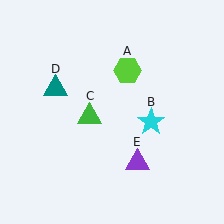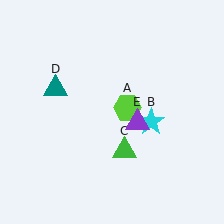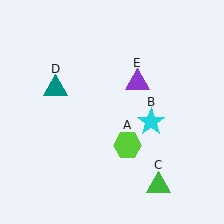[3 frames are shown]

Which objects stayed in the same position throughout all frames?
Cyan star (object B) and teal triangle (object D) remained stationary.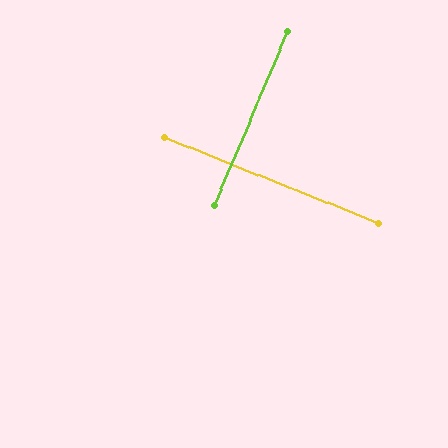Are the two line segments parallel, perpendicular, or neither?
Perpendicular — they meet at approximately 89°.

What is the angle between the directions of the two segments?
Approximately 89 degrees.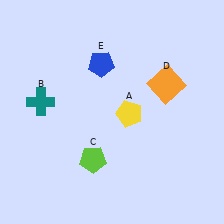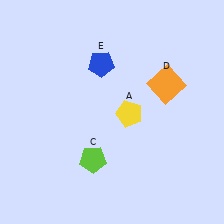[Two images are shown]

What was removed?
The teal cross (B) was removed in Image 2.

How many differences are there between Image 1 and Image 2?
There is 1 difference between the two images.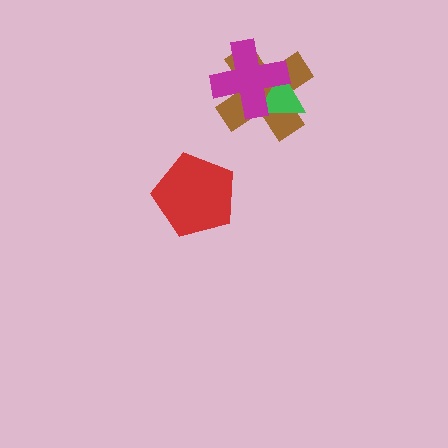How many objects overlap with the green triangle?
2 objects overlap with the green triangle.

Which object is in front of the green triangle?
The magenta cross is in front of the green triangle.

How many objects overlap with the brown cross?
2 objects overlap with the brown cross.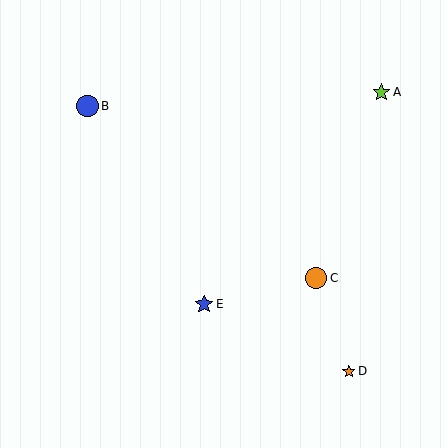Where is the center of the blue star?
The center of the blue star is at (204, 304).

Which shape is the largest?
The blue circle (labeled B) is the largest.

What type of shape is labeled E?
Shape E is a blue star.